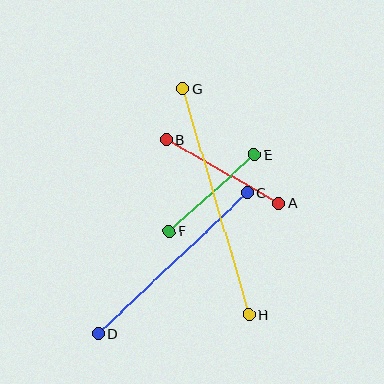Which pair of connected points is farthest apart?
Points G and H are farthest apart.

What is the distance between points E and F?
The distance is approximately 115 pixels.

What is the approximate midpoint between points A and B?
The midpoint is at approximately (223, 172) pixels.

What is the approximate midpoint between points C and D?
The midpoint is at approximately (172, 264) pixels.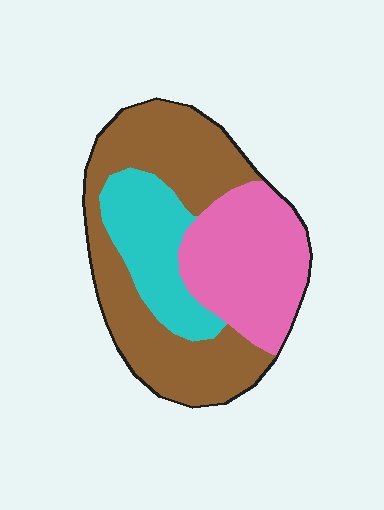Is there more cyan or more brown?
Brown.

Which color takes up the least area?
Cyan, at roughly 20%.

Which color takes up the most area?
Brown, at roughly 50%.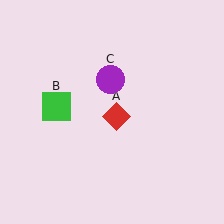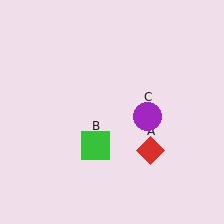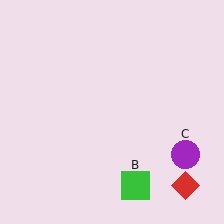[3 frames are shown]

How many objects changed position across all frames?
3 objects changed position: red diamond (object A), green square (object B), purple circle (object C).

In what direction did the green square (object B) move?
The green square (object B) moved down and to the right.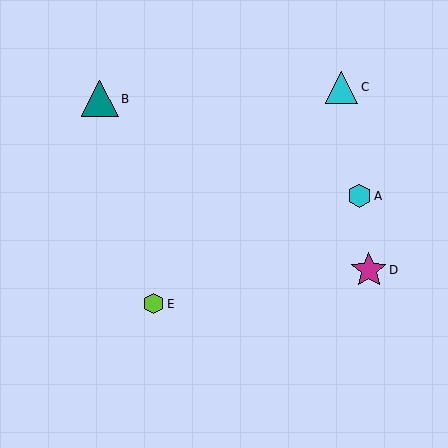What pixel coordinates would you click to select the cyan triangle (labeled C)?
Click at (342, 88) to select the cyan triangle C.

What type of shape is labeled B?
Shape B is a teal triangle.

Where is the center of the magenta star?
The center of the magenta star is at (369, 270).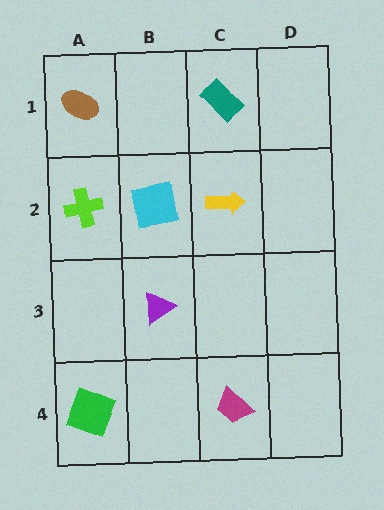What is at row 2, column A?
A lime cross.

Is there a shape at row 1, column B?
No, that cell is empty.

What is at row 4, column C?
A magenta trapezoid.